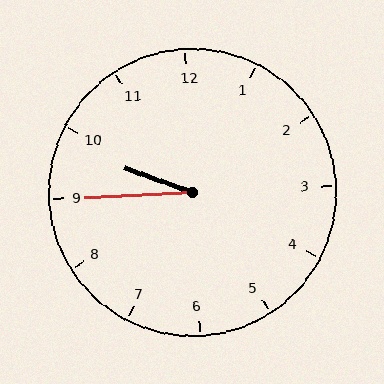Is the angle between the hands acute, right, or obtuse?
It is acute.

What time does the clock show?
9:45.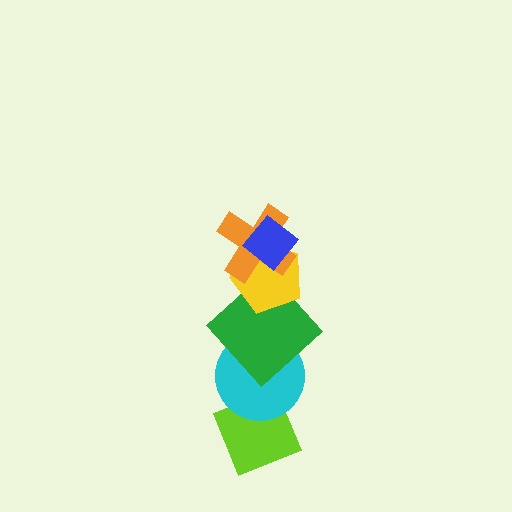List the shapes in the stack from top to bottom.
From top to bottom: the blue diamond, the orange cross, the yellow pentagon, the green diamond, the cyan circle, the lime diamond.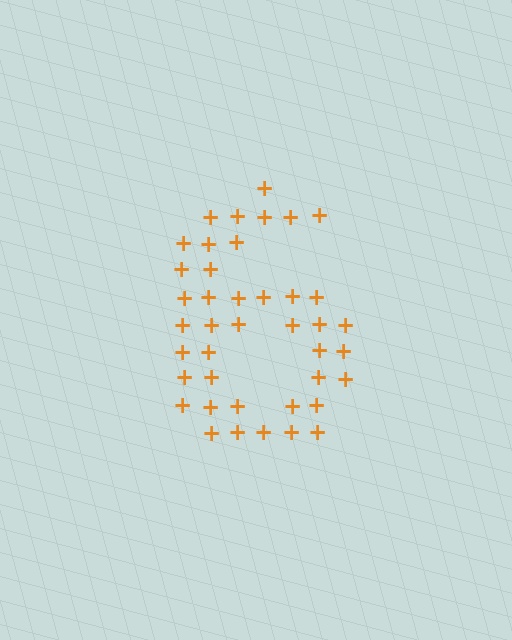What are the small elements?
The small elements are plus signs.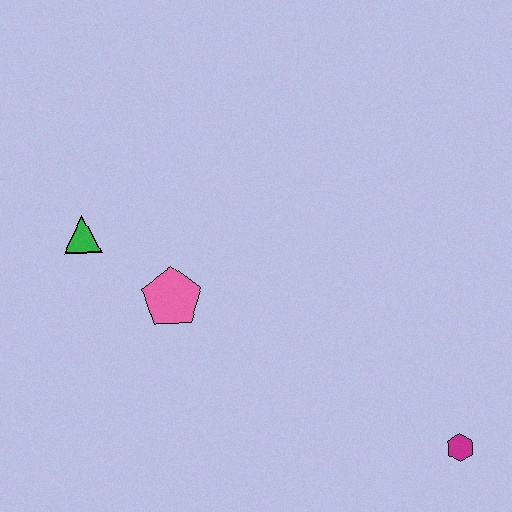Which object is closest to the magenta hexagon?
The pink pentagon is closest to the magenta hexagon.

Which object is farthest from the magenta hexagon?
The green triangle is farthest from the magenta hexagon.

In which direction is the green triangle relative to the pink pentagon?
The green triangle is to the left of the pink pentagon.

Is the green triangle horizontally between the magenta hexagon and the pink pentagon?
No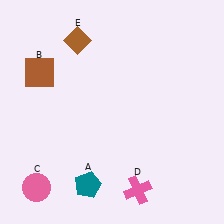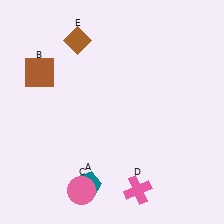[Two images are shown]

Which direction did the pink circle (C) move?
The pink circle (C) moved right.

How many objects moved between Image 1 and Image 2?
1 object moved between the two images.